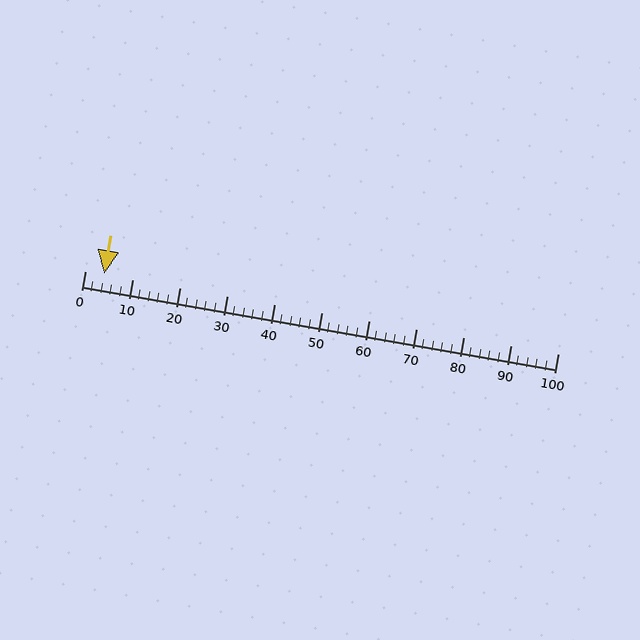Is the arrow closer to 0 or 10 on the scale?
The arrow is closer to 0.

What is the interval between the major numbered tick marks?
The major tick marks are spaced 10 units apart.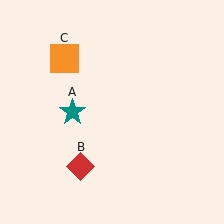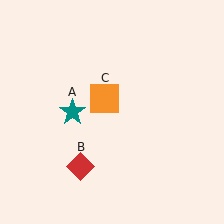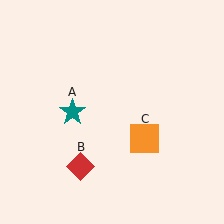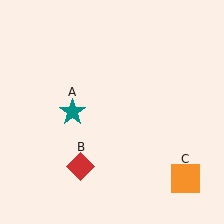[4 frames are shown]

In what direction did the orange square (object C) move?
The orange square (object C) moved down and to the right.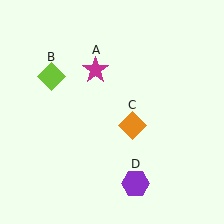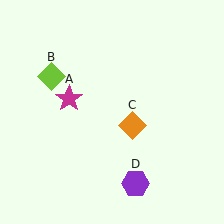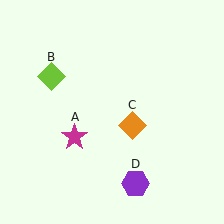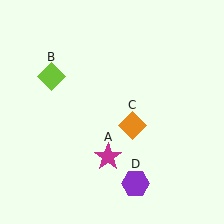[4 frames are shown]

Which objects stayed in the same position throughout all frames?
Lime diamond (object B) and orange diamond (object C) and purple hexagon (object D) remained stationary.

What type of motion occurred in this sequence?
The magenta star (object A) rotated counterclockwise around the center of the scene.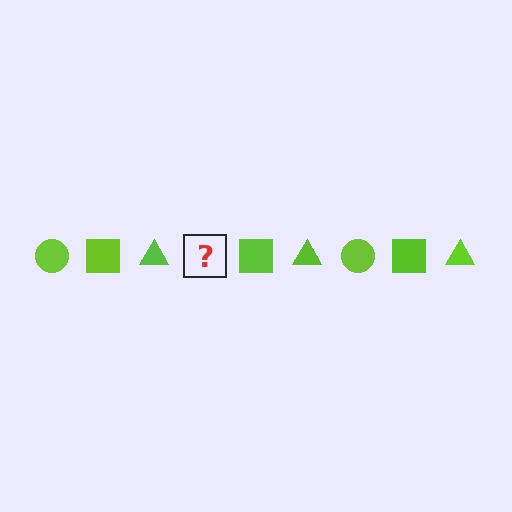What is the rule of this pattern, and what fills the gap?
The rule is that the pattern cycles through circle, square, triangle shapes in lime. The gap should be filled with a lime circle.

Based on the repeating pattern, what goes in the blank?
The blank should be a lime circle.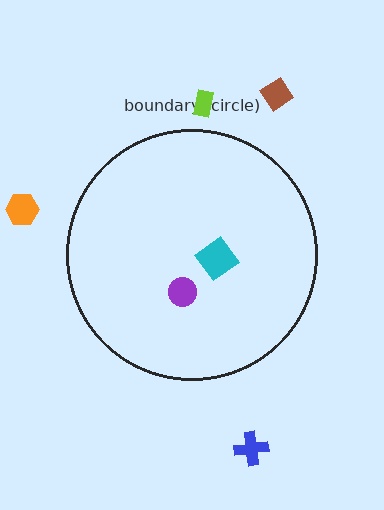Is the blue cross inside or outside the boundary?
Outside.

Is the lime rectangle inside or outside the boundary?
Outside.